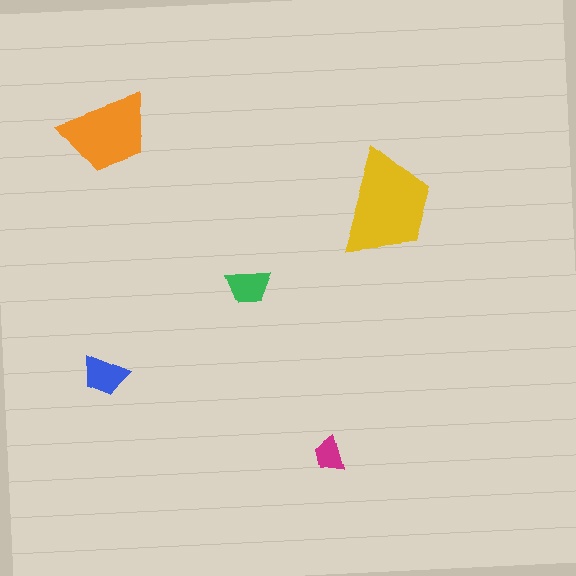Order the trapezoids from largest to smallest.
the yellow one, the orange one, the blue one, the green one, the magenta one.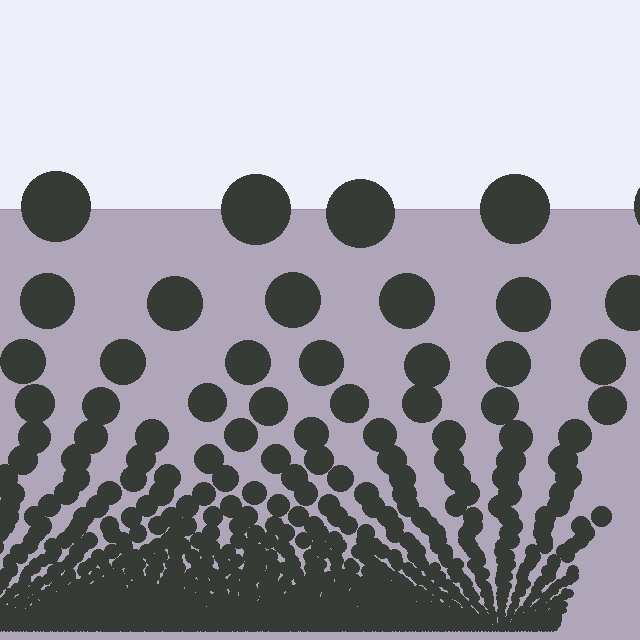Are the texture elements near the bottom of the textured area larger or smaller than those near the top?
Smaller. The gradient is inverted — elements near the bottom are smaller and denser.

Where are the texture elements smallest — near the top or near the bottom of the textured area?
Near the bottom.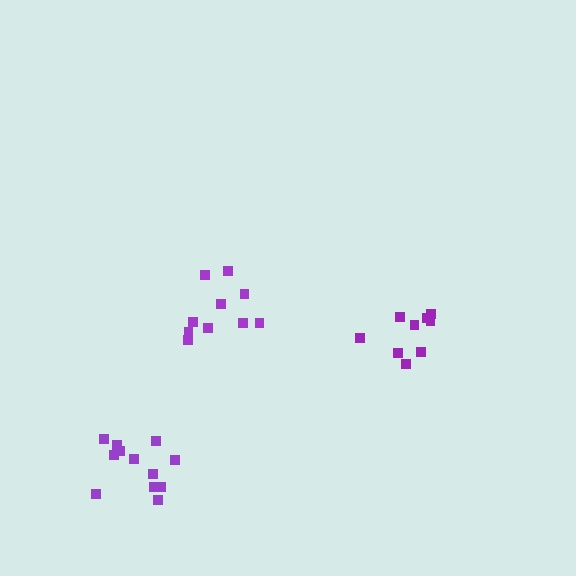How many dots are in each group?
Group 1: 10 dots, Group 2: 9 dots, Group 3: 12 dots (31 total).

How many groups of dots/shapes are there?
There are 3 groups.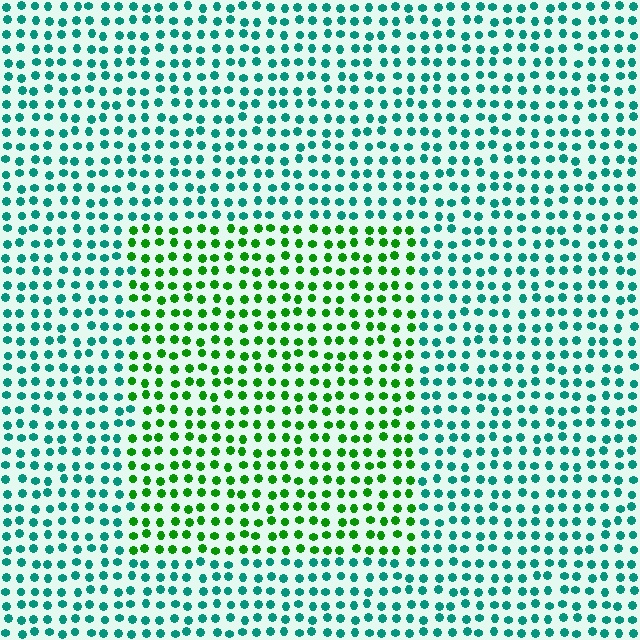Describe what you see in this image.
The image is filled with small teal elements in a uniform arrangement. A rectangle-shaped region is visible where the elements are tinted to a slightly different hue, forming a subtle color boundary.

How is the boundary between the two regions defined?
The boundary is defined purely by a slight shift in hue (about 50 degrees). Spacing, size, and orientation are identical on both sides.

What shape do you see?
I see a rectangle.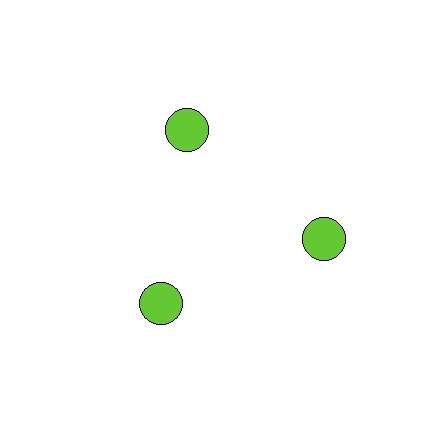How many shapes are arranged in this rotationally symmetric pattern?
There are 3 shapes, arranged in 3 groups of 1.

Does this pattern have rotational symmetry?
Yes, this pattern has 3-fold rotational symmetry. It looks the same after rotating 120 degrees around the center.